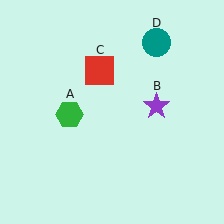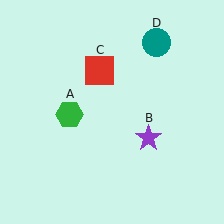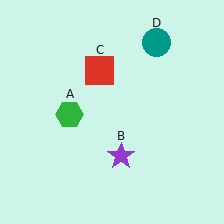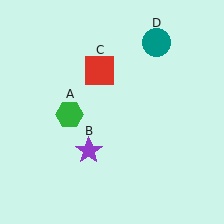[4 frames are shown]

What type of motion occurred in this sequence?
The purple star (object B) rotated clockwise around the center of the scene.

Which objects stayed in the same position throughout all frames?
Green hexagon (object A) and red square (object C) and teal circle (object D) remained stationary.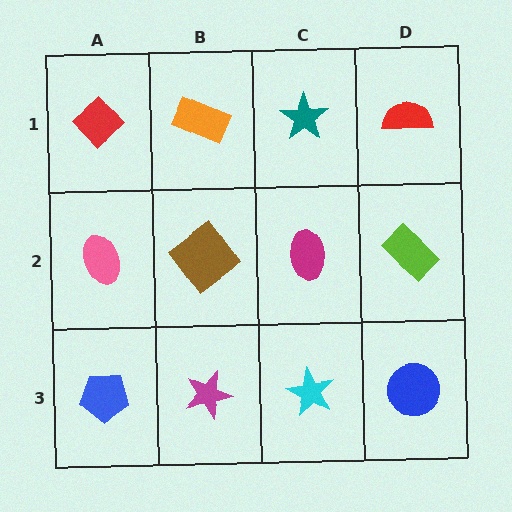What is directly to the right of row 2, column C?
A lime rectangle.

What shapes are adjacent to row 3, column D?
A lime rectangle (row 2, column D), a cyan star (row 3, column C).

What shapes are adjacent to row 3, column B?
A brown diamond (row 2, column B), a blue pentagon (row 3, column A), a cyan star (row 3, column C).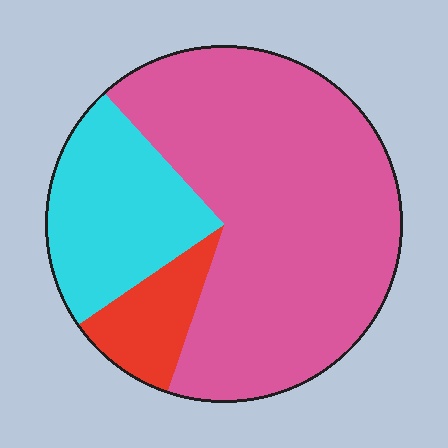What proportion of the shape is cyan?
Cyan takes up between a sixth and a third of the shape.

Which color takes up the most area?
Pink, at roughly 65%.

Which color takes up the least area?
Red, at roughly 10%.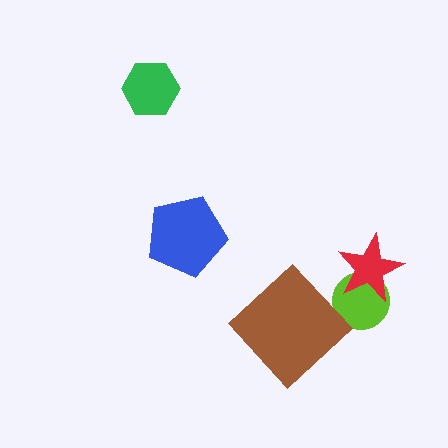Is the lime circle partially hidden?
Yes, it is partially covered by another shape.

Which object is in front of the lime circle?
The red star is in front of the lime circle.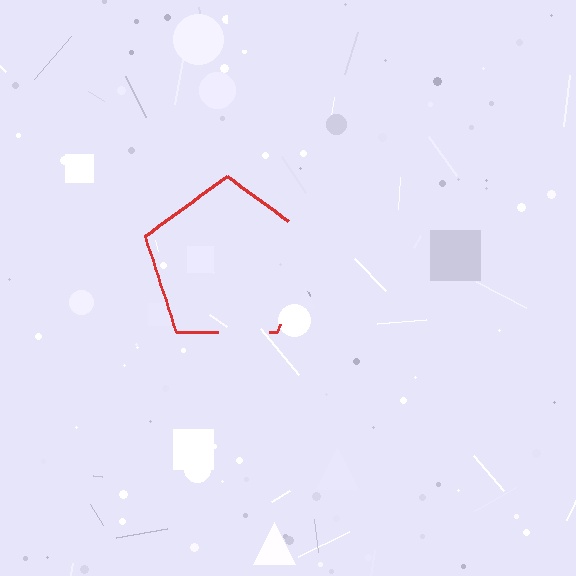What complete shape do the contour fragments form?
The contour fragments form a pentagon.